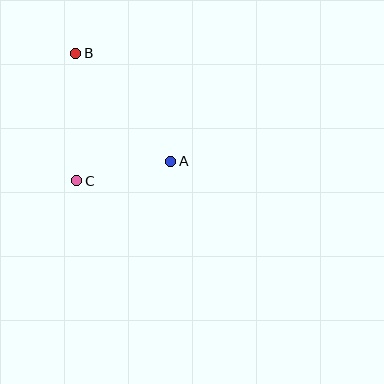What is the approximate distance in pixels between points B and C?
The distance between B and C is approximately 127 pixels.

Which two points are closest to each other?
Points A and C are closest to each other.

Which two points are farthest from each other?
Points A and B are farthest from each other.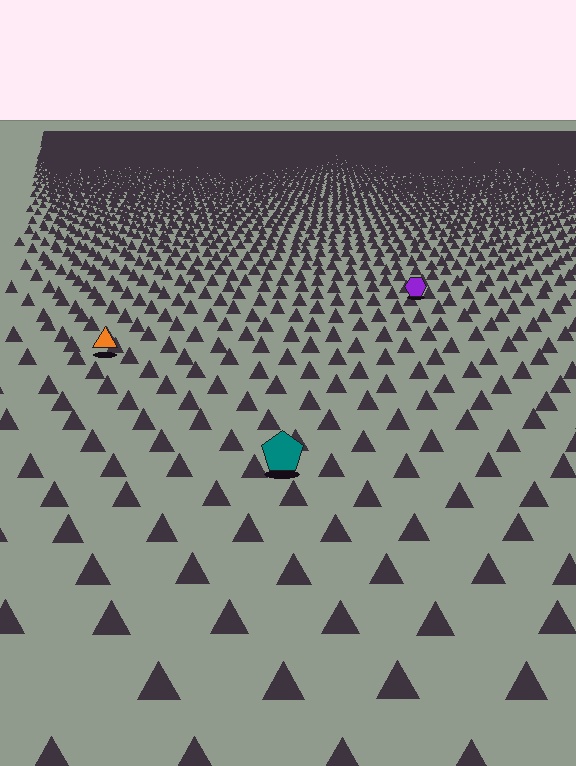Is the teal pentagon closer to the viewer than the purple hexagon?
Yes. The teal pentagon is closer — you can tell from the texture gradient: the ground texture is coarser near it.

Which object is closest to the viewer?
The teal pentagon is closest. The texture marks near it are larger and more spread out.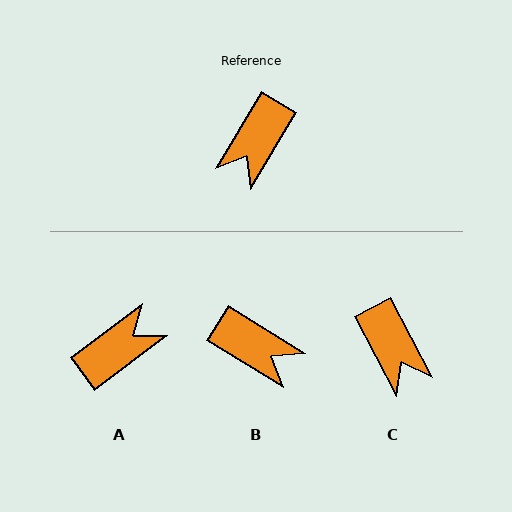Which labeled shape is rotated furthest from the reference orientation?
A, about 158 degrees away.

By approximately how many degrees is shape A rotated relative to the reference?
Approximately 158 degrees counter-clockwise.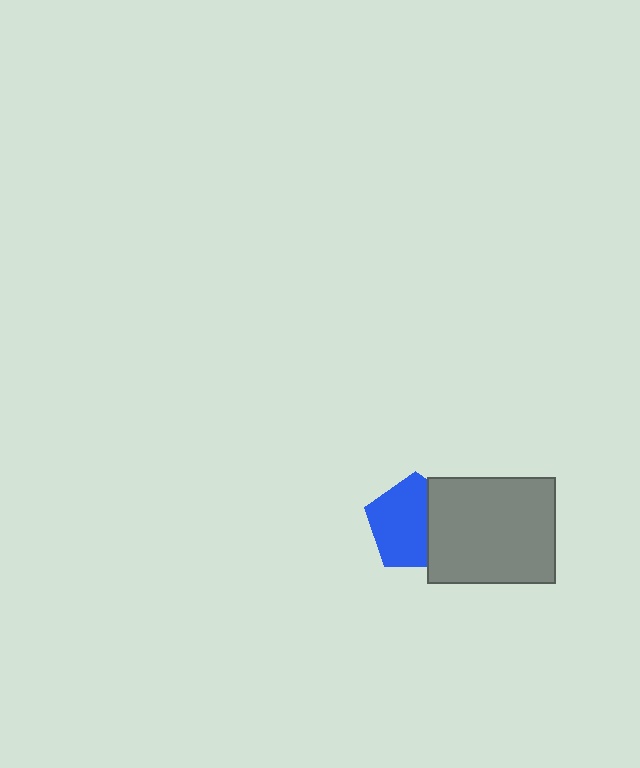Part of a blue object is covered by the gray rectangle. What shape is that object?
It is a pentagon.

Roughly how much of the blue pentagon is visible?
Most of it is visible (roughly 67%).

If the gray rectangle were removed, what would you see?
You would see the complete blue pentagon.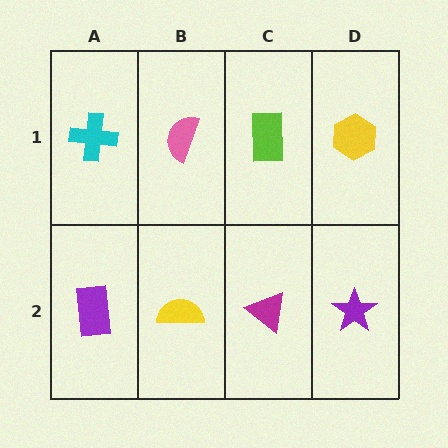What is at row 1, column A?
A cyan cross.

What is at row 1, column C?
A lime rectangle.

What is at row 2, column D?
A purple star.